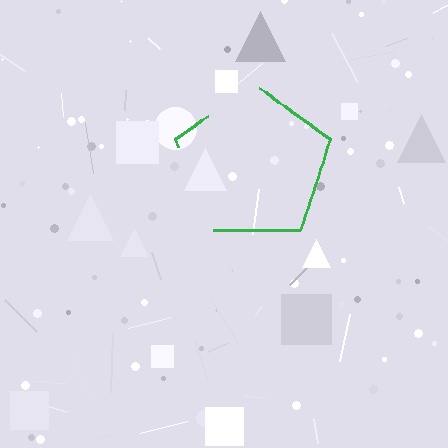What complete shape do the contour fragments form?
The contour fragments form a pentagon.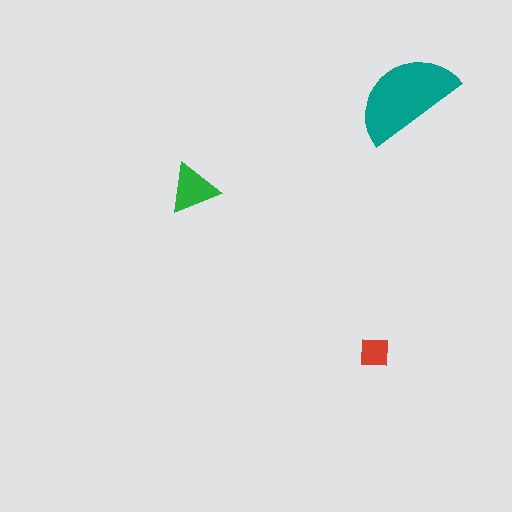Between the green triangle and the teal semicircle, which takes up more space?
The teal semicircle.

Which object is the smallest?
The red square.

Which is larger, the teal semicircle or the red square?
The teal semicircle.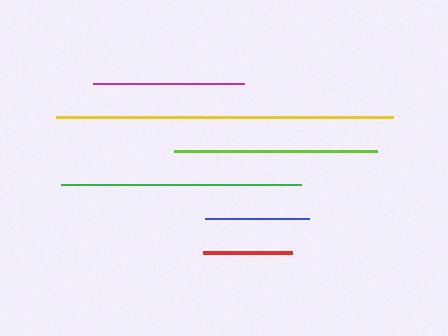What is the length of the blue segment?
The blue segment is approximately 103 pixels long.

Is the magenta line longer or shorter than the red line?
The magenta line is longer than the red line.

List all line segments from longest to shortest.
From longest to shortest: yellow, green, lime, magenta, blue, red.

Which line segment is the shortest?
The red line is the shortest at approximately 89 pixels.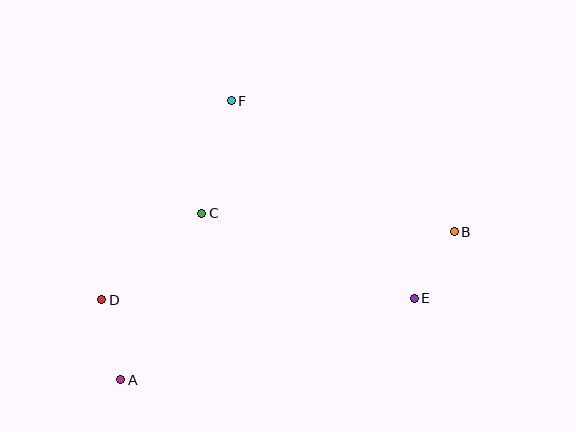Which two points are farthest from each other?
Points A and B are farthest from each other.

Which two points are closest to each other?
Points B and E are closest to each other.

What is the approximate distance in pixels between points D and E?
The distance between D and E is approximately 312 pixels.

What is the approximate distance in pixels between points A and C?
The distance between A and C is approximately 185 pixels.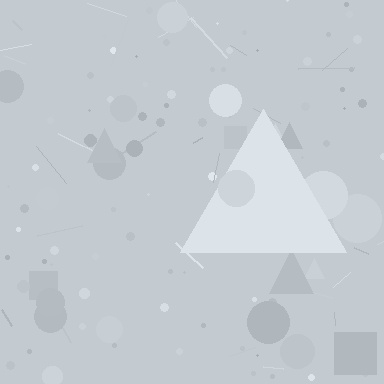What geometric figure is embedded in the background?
A triangle is embedded in the background.